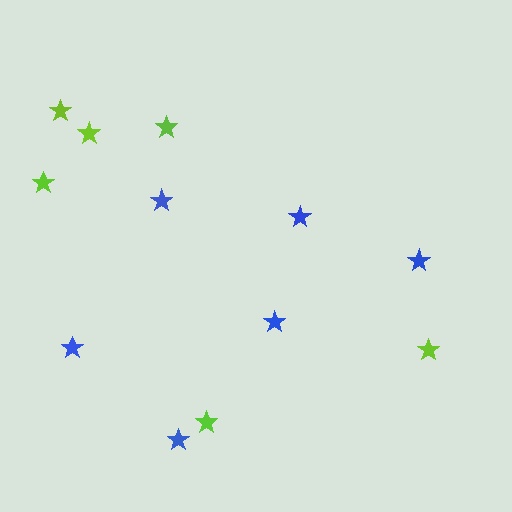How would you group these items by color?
There are 2 groups: one group of blue stars (6) and one group of lime stars (6).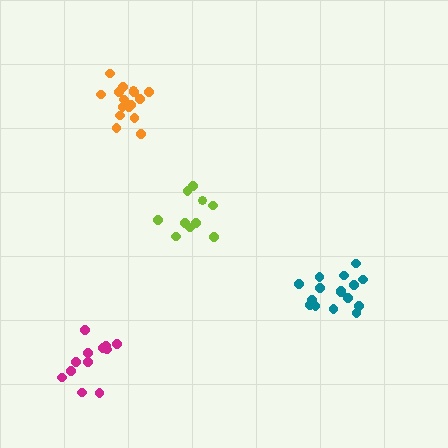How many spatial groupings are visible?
There are 4 spatial groupings.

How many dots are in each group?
Group 1: 10 dots, Group 2: 16 dots, Group 3: 12 dots, Group 4: 16 dots (54 total).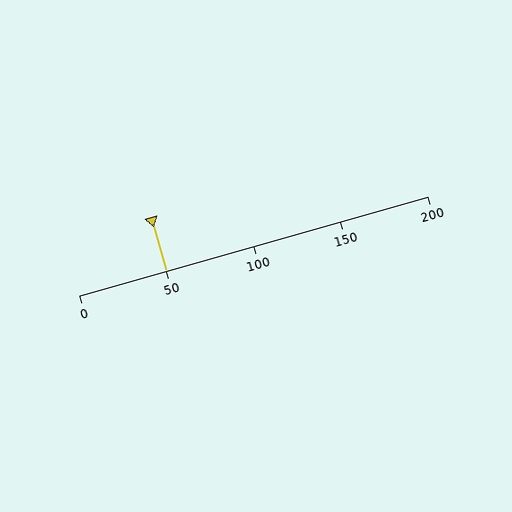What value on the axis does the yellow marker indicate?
The marker indicates approximately 50.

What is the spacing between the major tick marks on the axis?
The major ticks are spaced 50 apart.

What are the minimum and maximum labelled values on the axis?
The axis runs from 0 to 200.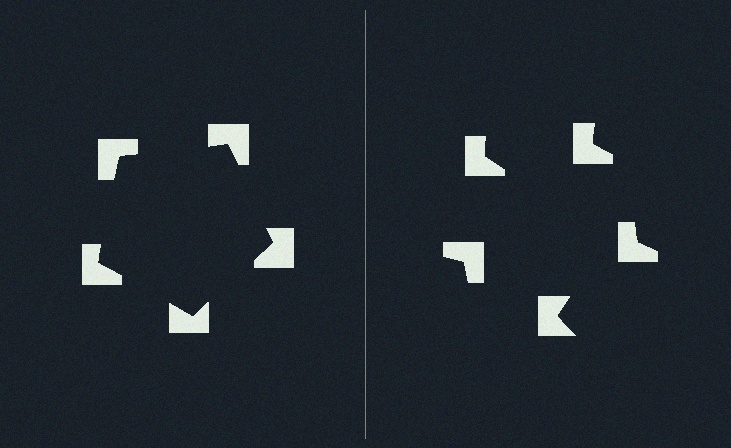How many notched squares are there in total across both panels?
10 — 5 on each side.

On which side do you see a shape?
An illusory pentagon appears on the left side. On the right side the wedge cuts are rotated, so no coherent shape forms.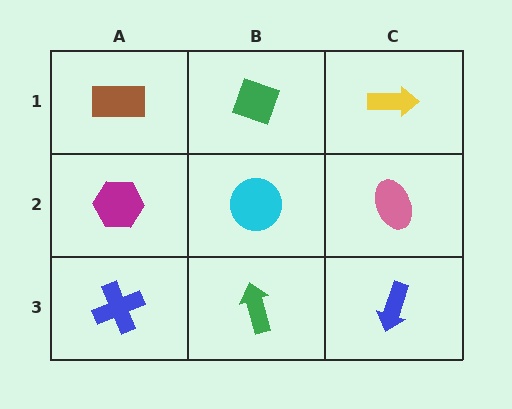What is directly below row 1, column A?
A magenta hexagon.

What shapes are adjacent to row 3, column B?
A cyan circle (row 2, column B), a blue cross (row 3, column A), a blue arrow (row 3, column C).